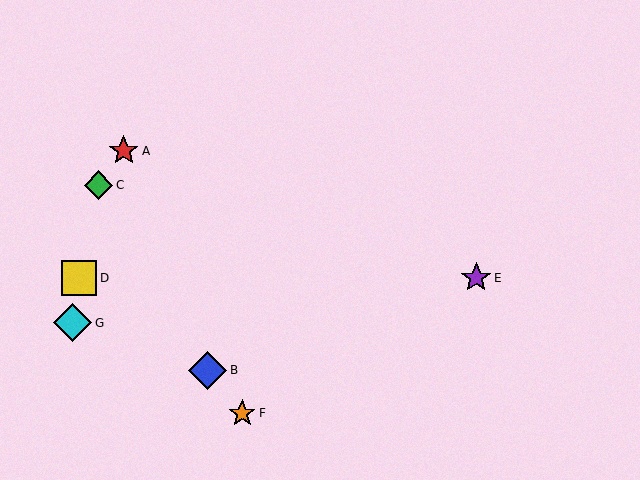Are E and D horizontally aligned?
Yes, both are at y≈278.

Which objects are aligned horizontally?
Objects D, E are aligned horizontally.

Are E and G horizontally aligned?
No, E is at y≈278 and G is at y≈323.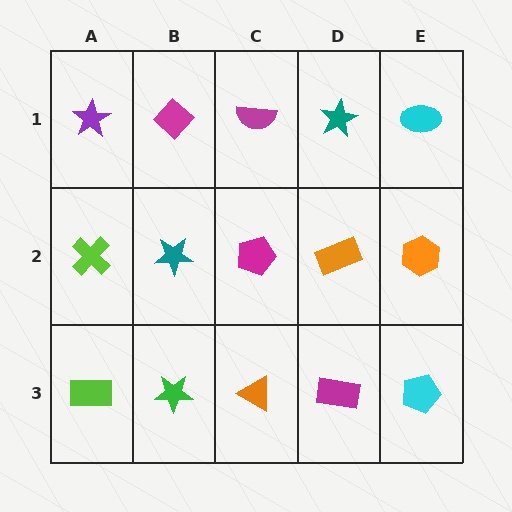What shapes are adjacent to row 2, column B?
A magenta diamond (row 1, column B), a green star (row 3, column B), a lime cross (row 2, column A), a magenta pentagon (row 2, column C).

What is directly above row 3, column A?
A lime cross.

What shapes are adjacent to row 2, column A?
A purple star (row 1, column A), a lime rectangle (row 3, column A), a teal star (row 2, column B).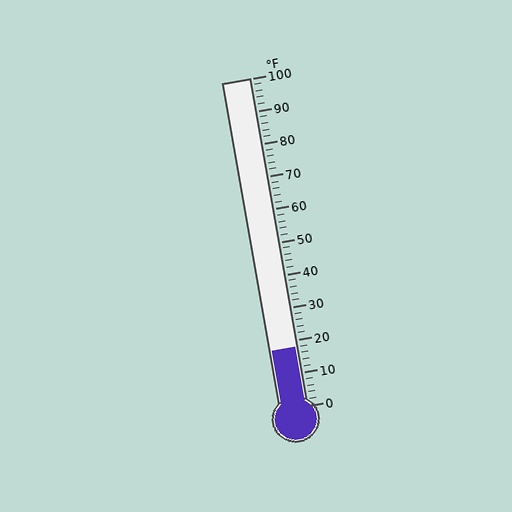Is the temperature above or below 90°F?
The temperature is below 90°F.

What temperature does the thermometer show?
The thermometer shows approximately 18°F.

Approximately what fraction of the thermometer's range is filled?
The thermometer is filled to approximately 20% of its range.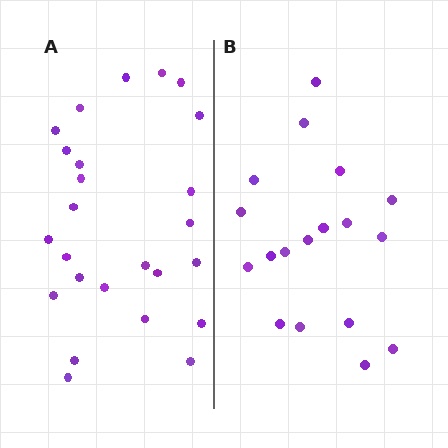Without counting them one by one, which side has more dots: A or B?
Region A (the left region) has more dots.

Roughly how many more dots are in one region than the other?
Region A has roughly 8 or so more dots than region B.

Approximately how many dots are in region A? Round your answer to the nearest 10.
About 20 dots. (The exact count is 25, which rounds to 20.)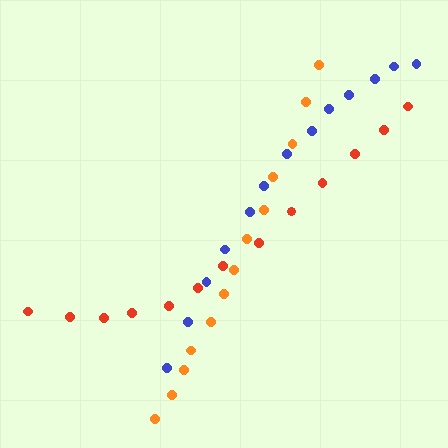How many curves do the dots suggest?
There are 3 distinct paths.